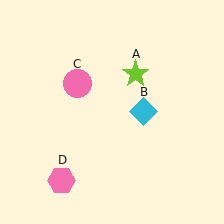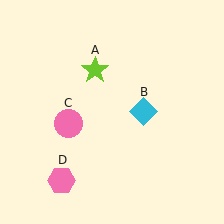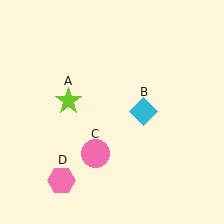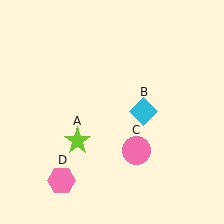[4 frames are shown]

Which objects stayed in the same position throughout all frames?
Cyan diamond (object B) and pink hexagon (object D) remained stationary.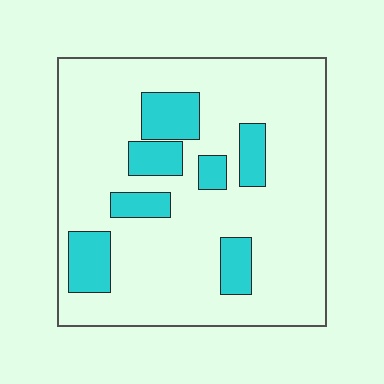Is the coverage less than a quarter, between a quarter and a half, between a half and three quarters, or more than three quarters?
Less than a quarter.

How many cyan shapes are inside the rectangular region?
7.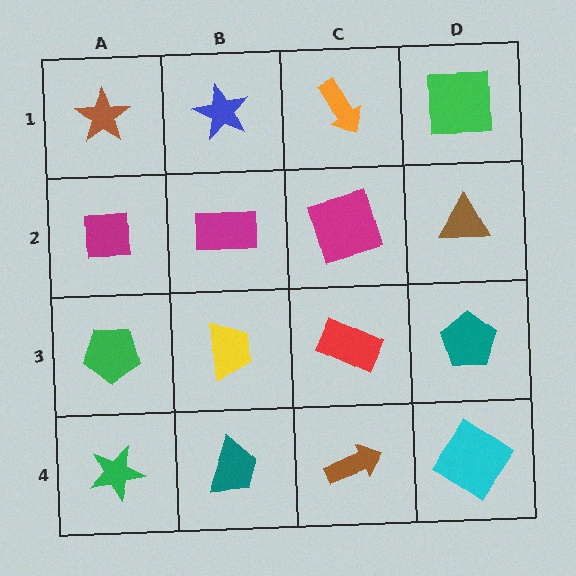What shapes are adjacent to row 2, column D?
A green square (row 1, column D), a teal pentagon (row 3, column D), a magenta square (row 2, column C).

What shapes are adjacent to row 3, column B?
A magenta rectangle (row 2, column B), a teal trapezoid (row 4, column B), a green pentagon (row 3, column A), a red rectangle (row 3, column C).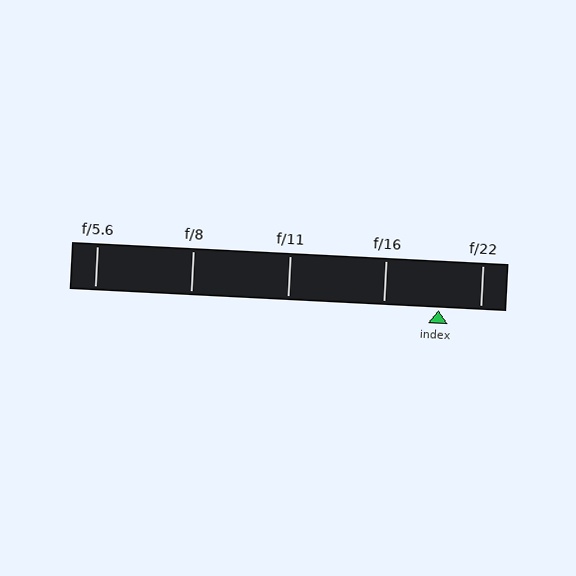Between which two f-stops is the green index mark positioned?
The index mark is between f/16 and f/22.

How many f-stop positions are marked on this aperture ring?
There are 5 f-stop positions marked.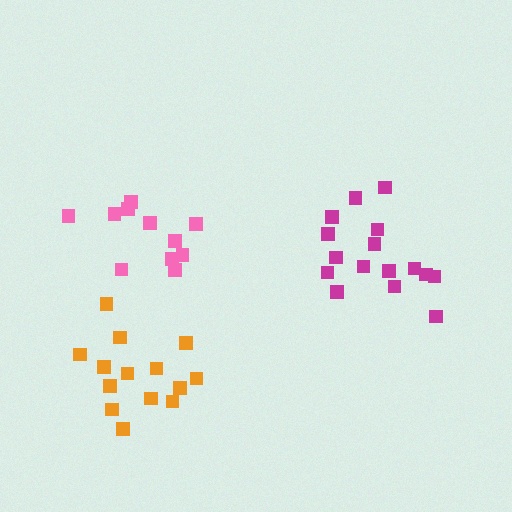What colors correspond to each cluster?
The clusters are colored: orange, magenta, pink.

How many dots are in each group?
Group 1: 14 dots, Group 2: 16 dots, Group 3: 11 dots (41 total).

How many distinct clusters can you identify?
There are 3 distinct clusters.